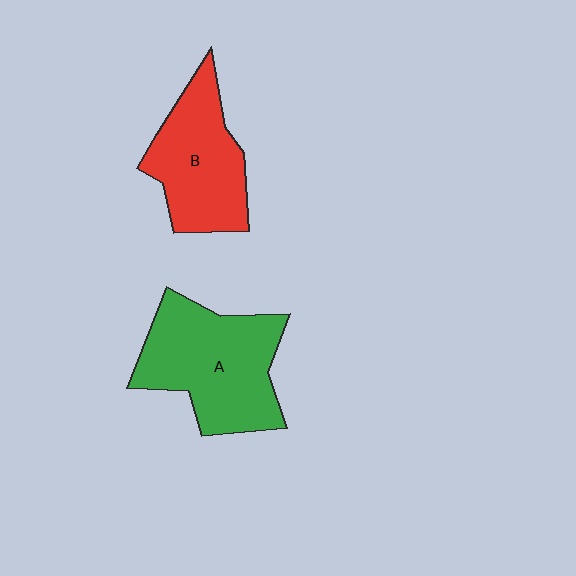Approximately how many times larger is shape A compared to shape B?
Approximately 1.3 times.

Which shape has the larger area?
Shape A (green).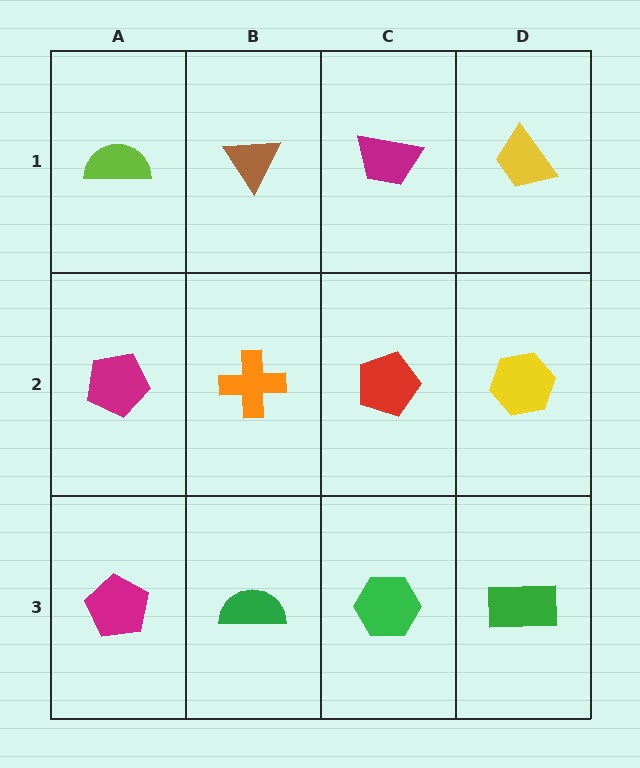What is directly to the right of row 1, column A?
A brown triangle.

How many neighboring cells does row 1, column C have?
3.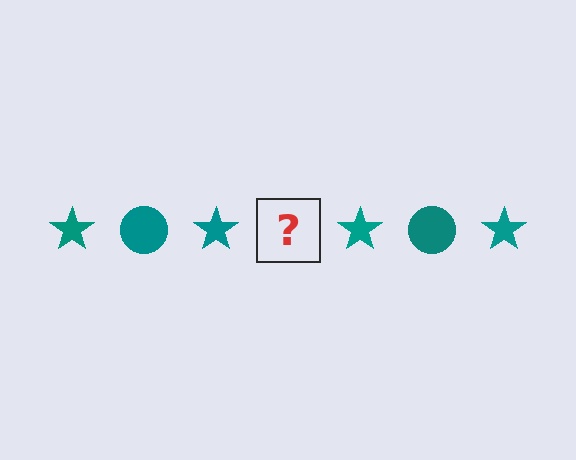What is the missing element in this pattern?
The missing element is a teal circle.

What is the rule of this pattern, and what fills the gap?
The rule is that the pattern cycles through star, circle shapes in teal. The gap should be filled with a teal circle.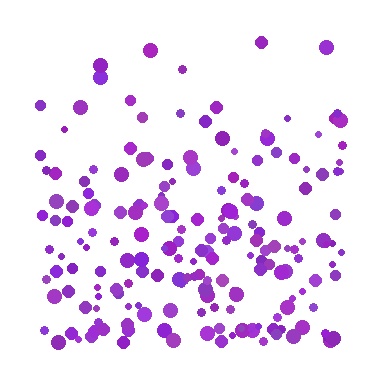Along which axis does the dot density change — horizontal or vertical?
Vertical.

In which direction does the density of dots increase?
From top to bottom, with the bottom side densest.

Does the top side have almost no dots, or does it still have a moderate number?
Still a moderate number, just noticeably fewer than the bottom.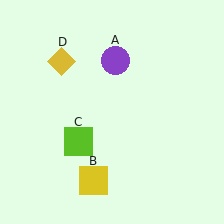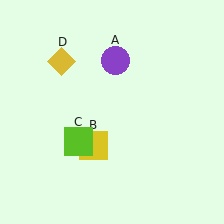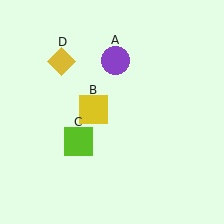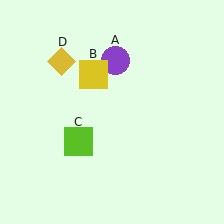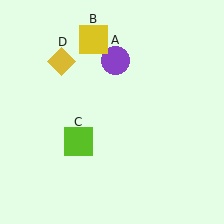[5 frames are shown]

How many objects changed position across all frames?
1 object changed position: yellow square (object B).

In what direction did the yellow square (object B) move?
The yellow square (object B) moved up.